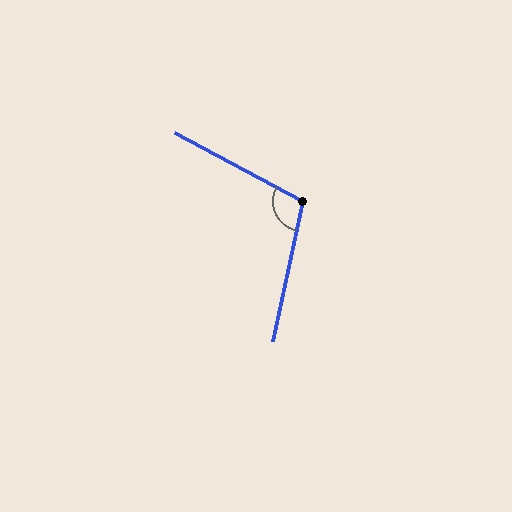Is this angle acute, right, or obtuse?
It is obtuse.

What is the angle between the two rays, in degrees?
Approximately 106 degrees.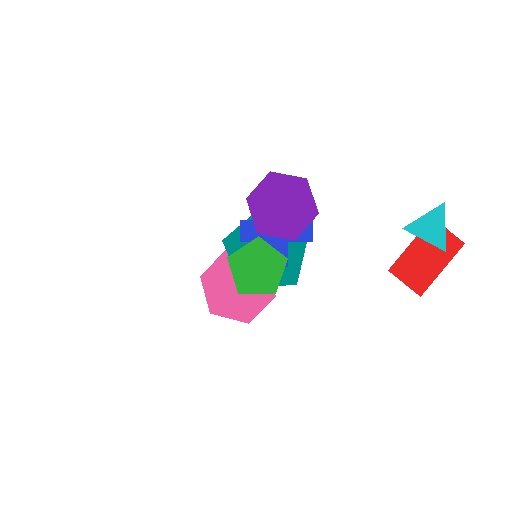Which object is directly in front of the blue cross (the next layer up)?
The purple hexagon is directly in front of the blue cross.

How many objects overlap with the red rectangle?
1 object overlaps with the red rectangle.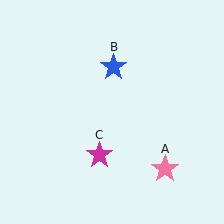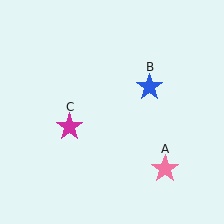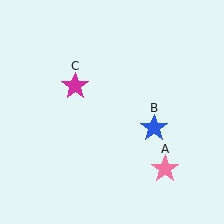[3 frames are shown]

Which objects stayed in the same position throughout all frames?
Pink star (object A) remained stationary.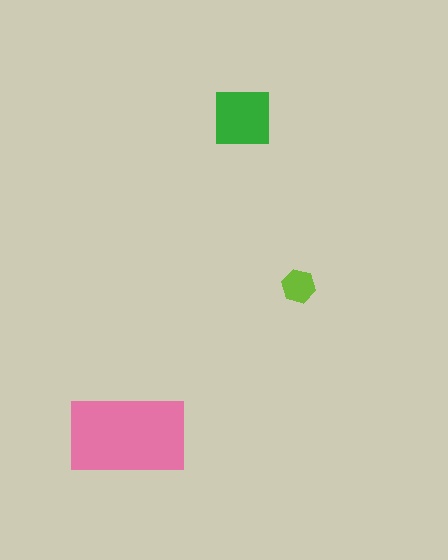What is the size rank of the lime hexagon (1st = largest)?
3rd.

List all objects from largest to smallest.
The pink rectangle, the green square, the lime hexagon.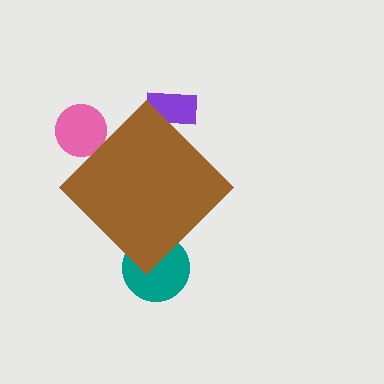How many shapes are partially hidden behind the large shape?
3 shapes are partially hidden.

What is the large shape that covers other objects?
A brown diamond.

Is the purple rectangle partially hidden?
Yes, the purple rectangle is partially hidden behind the brown diamond.